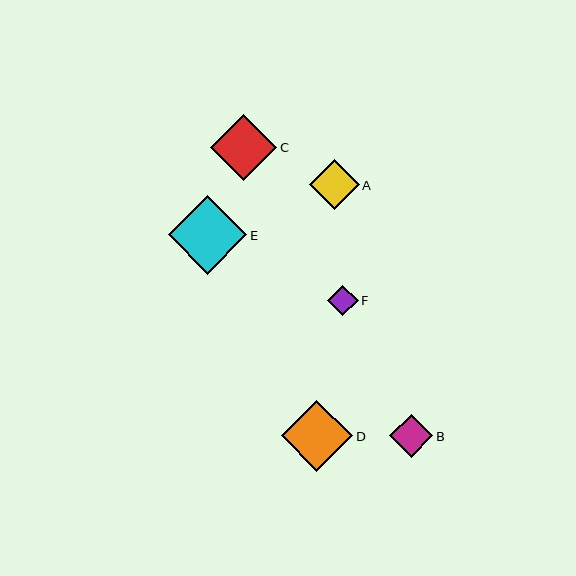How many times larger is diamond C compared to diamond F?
Diamond C is approximately 2.1 times the size of diamond F.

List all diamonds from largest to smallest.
From largest to smallest: E, D, C, A, B, F.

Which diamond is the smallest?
Diamond F is the smallest with a size of approximately 31 pixels.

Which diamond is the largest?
Diamond E is the largest with a size of approximately 79 pixels.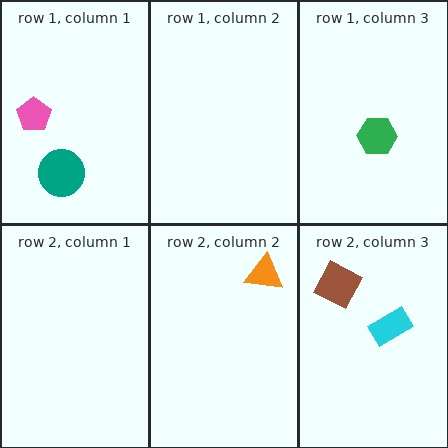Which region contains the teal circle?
The row 1, column 1 region.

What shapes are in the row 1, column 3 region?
The green hexagon.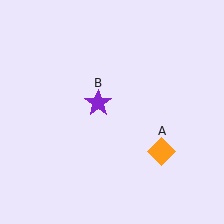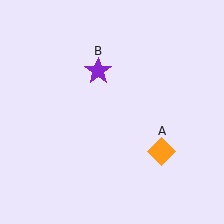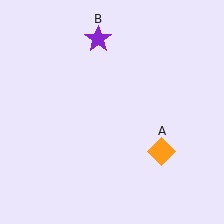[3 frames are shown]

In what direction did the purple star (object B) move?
The purple star (object B) moved up.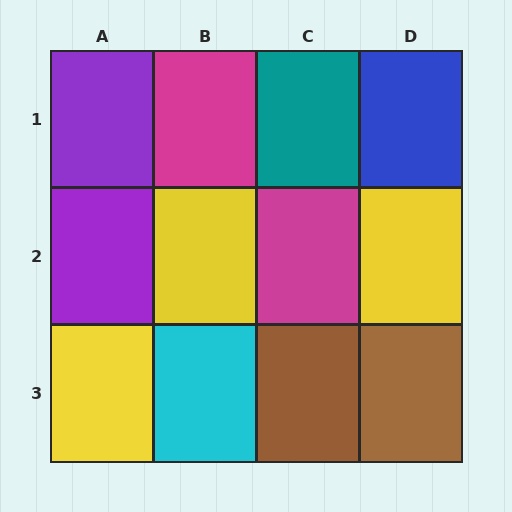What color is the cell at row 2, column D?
Yellow.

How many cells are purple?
2 cells are purple.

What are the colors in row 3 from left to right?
Yellow, cyan, brown, brown.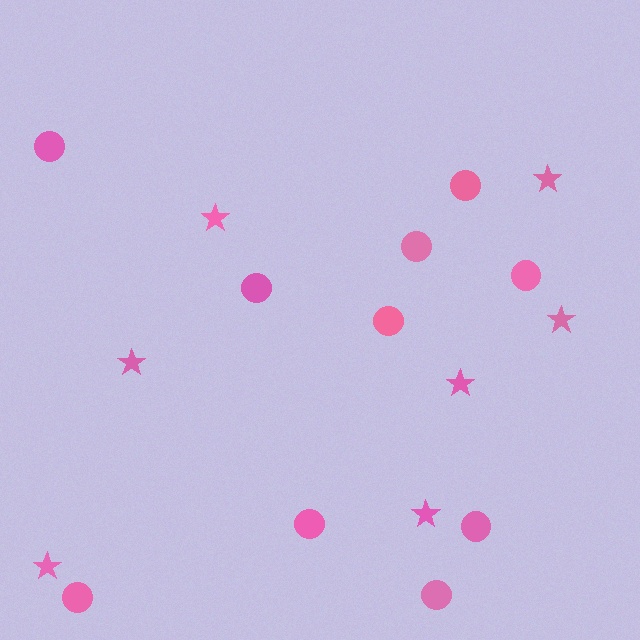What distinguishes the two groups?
There are 2 groups: one group of circles (10) and one group of stars (7).